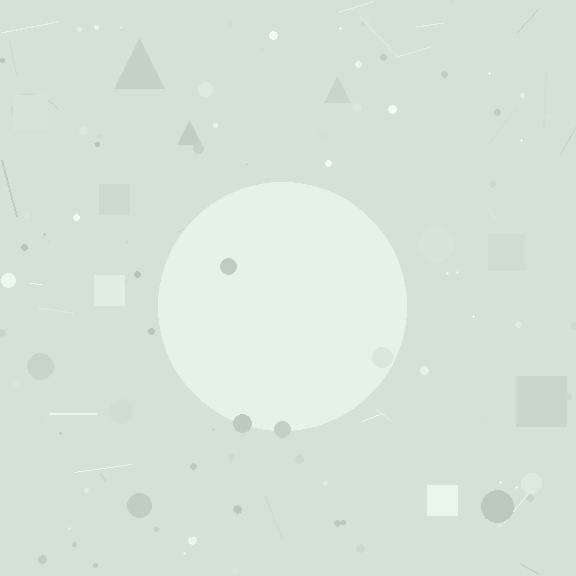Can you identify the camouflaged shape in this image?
The camouflaged shape is a circle.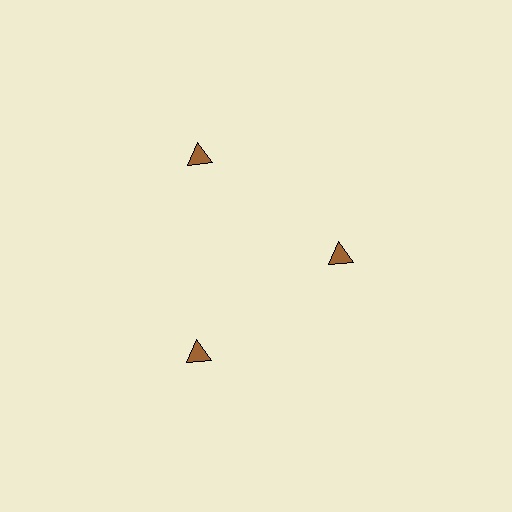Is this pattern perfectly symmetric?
No. The 3 brown triangles are arranged in a ring, but one element near the 3 o'clock position is pulled inward toward the center, breaking the 3-fold rotational symmetry.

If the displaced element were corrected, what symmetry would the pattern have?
It would have 3-fold rotational symmetry — the pattern would map onto itself every 120 degrees.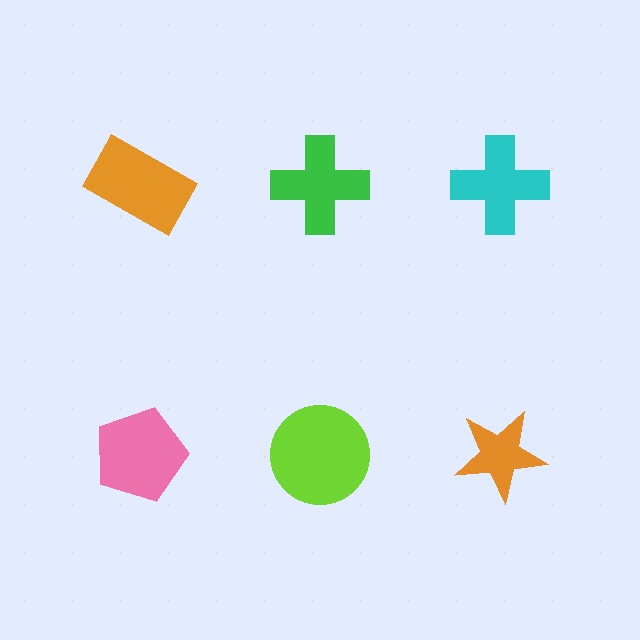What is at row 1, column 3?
A cyan cross.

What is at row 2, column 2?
A lime circle.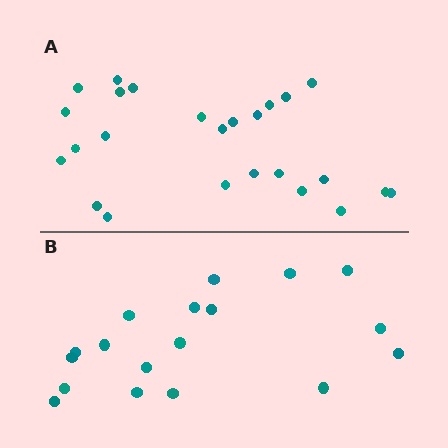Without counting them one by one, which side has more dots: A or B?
Region A (the top region) has more dots.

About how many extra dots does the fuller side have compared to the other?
Region A has roughly 8 or so more dots than region B.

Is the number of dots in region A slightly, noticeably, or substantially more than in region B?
Region A has noticeably more, but not dramatically so. The ratio is roughly 1.4 to 1.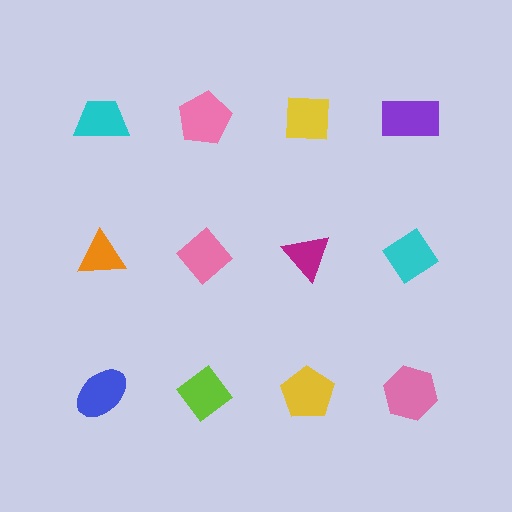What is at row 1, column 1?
A cyan trapezoid.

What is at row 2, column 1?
An orange triangle.